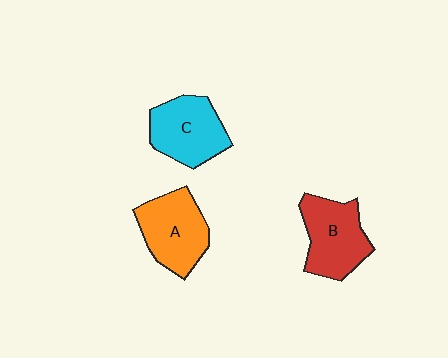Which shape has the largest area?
Shape A (orange).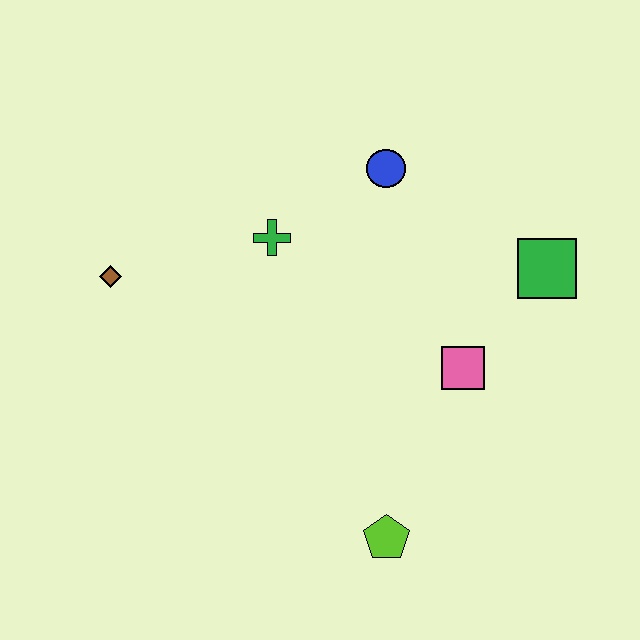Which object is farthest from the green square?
The brown diamond is farthest from the green square.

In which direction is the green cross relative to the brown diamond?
The green cross is to the right of the brown diamond.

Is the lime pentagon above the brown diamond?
No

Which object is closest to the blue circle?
The green cross is closest to the blue circle.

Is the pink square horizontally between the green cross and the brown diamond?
No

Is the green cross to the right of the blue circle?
No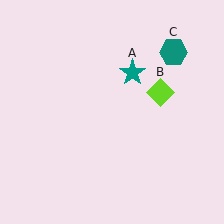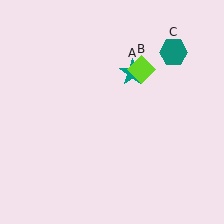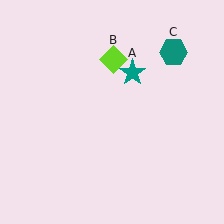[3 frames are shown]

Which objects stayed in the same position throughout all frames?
Teal star (object A) and teal hexagon (object C) remained stationary.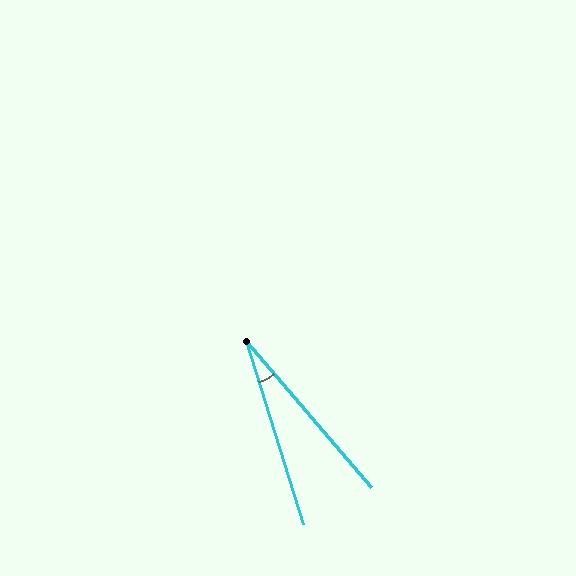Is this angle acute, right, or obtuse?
It is acute.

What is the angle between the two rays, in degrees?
Approximately 23 degrees.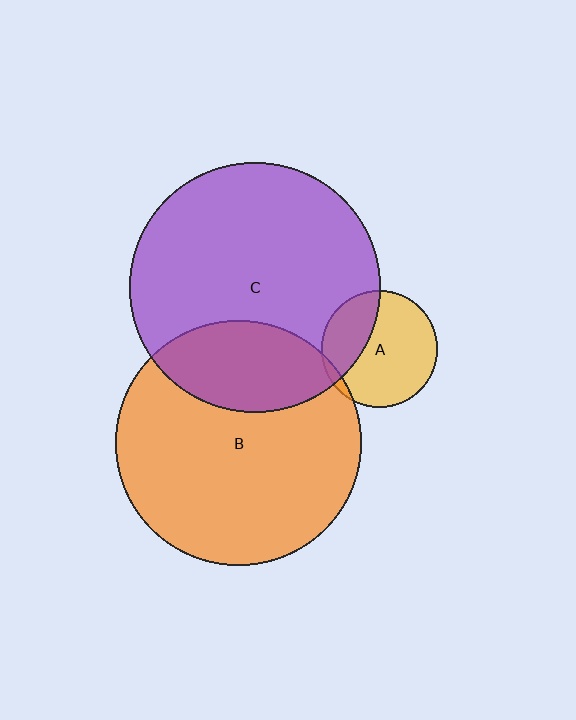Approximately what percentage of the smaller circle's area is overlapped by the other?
Approximately 5%.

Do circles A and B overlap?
Yes.